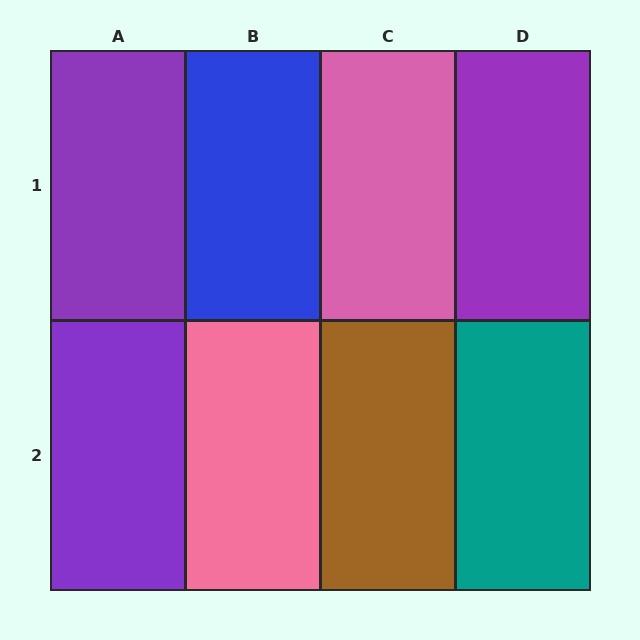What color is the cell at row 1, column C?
Pink.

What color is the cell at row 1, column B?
Blue.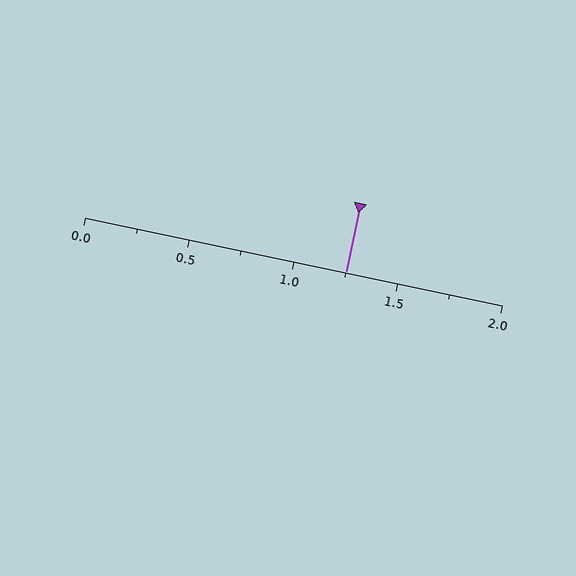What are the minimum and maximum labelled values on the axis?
The axis runs from 0.0 to 2.0.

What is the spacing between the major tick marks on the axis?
The major ticks are spaced 0.5 apart.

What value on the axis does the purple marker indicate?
The marker indicates approximately 1.25.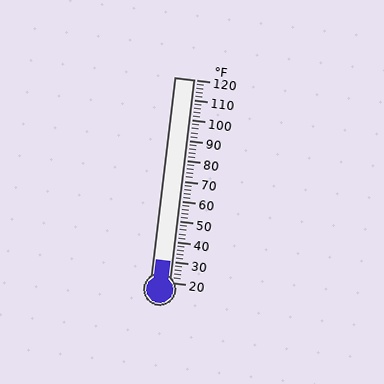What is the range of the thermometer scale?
The thermometer scale ranges from 20°F to 120°F.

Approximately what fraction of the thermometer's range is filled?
The thermometer is filled to approximately 10% of its range.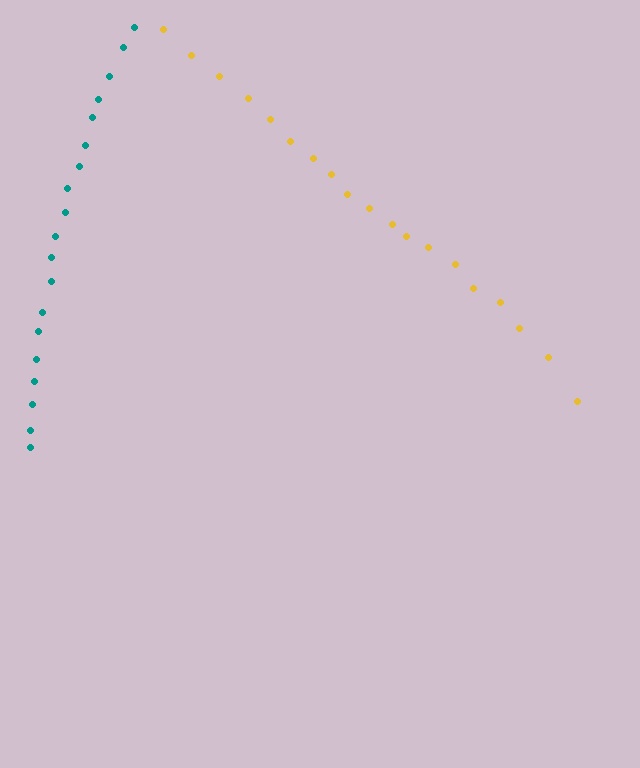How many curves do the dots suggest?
There are 2 distinct paths.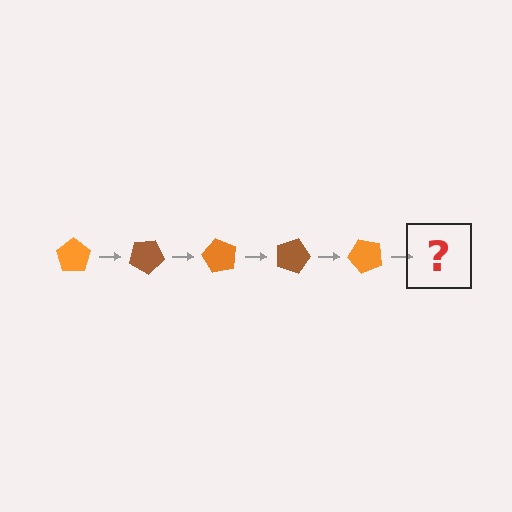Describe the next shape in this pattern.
It should be a brown pentagon, rotated 150 degrees from the start.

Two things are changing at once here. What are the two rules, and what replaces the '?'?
The two rules are that it rotates 30 degrees each step and the color cycles through orange and brown. The '?' should be a brown pentagon, rotated 150 degrees from the start.